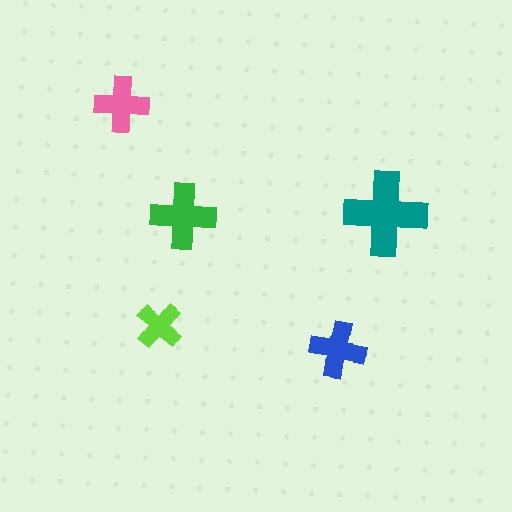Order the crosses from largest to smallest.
the teal one, the green one, the blue one, the pink one, the lime one.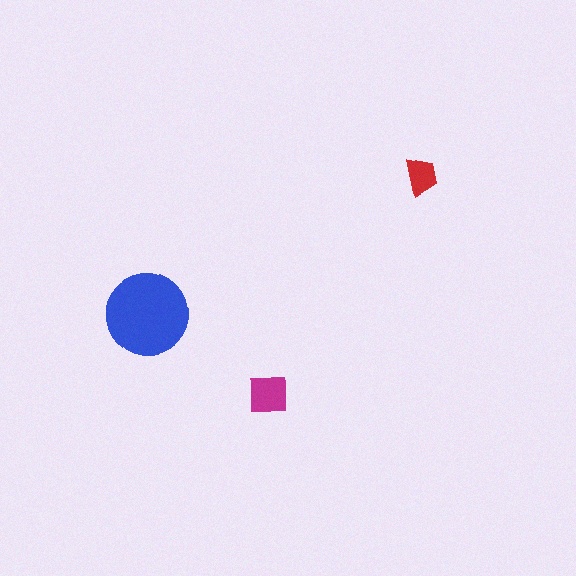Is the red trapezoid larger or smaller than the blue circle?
Smaller.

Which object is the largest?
The blue circle.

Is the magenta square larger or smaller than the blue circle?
Smaller.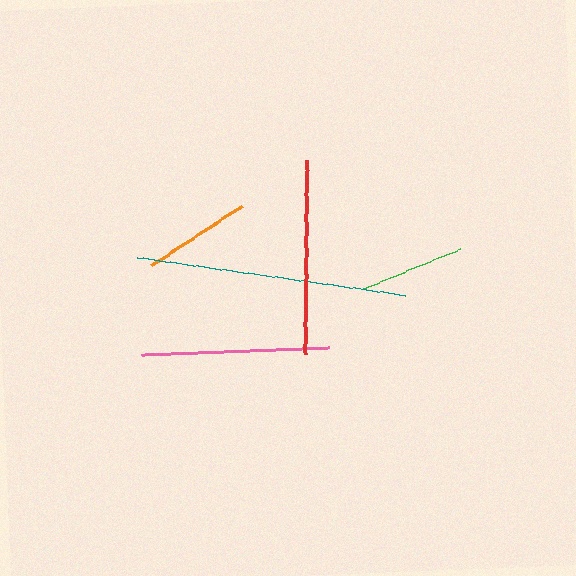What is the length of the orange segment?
The orange segment is approximately 108 pixels long.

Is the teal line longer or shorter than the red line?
The teal line is longer than the red line.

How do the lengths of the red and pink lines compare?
The red and pink lines are approximately the same length.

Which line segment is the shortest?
The green line is the shortest at approximately 104 pixels.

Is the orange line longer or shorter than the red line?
The red line is longer than the orange line.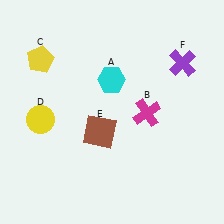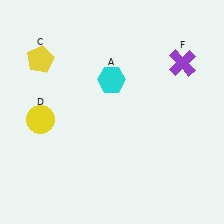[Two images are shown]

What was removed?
The magenta cross (B), the brown square (E) were removed in Image 2.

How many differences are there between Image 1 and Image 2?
There are 2 differences between the two images.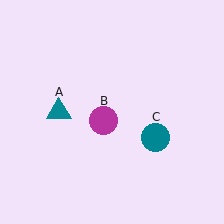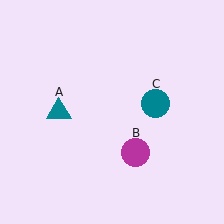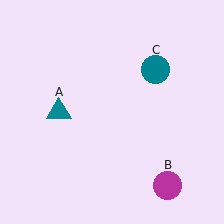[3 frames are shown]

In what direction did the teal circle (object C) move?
The teal circle (object C) moved up.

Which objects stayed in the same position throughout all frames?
Teal triangle (object A) remained stationary.